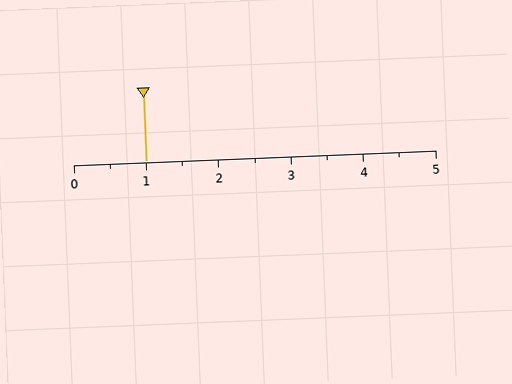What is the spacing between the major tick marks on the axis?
The major ticks are spaced 1 apart.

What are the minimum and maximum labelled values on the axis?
The axis runs from 0 to 5.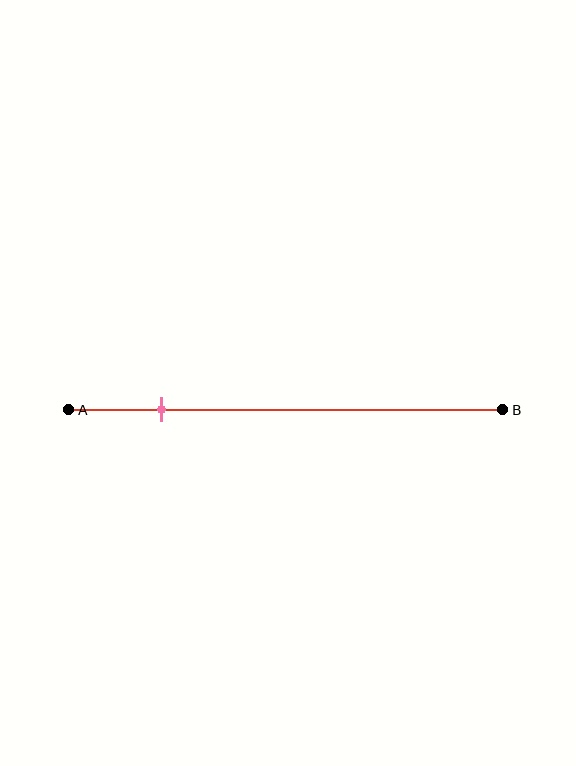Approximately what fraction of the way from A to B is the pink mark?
The pink mark is approximately 20% of the way from A to B.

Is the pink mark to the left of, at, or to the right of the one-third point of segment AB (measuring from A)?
The pink mark is to the left of the one-third point of segment AB.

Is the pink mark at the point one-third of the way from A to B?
No, the mark is at about 20% from A, not at the 33% one-third point.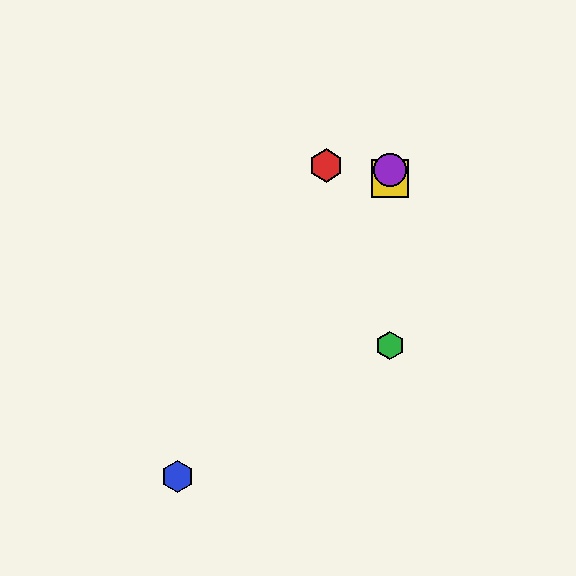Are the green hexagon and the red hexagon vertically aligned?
No, the green hexagon is at x≈390 and the red hexagon is at x≈326.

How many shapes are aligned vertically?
3 shapes (the green hexagon, the yellow square, the purple circle) are aligned vertically.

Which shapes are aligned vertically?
The green hexagon, the yellow square, the purple circle are aligned vertically.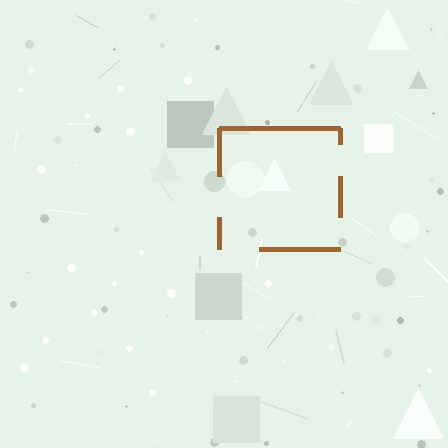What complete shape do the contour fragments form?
The contour fragments form a square.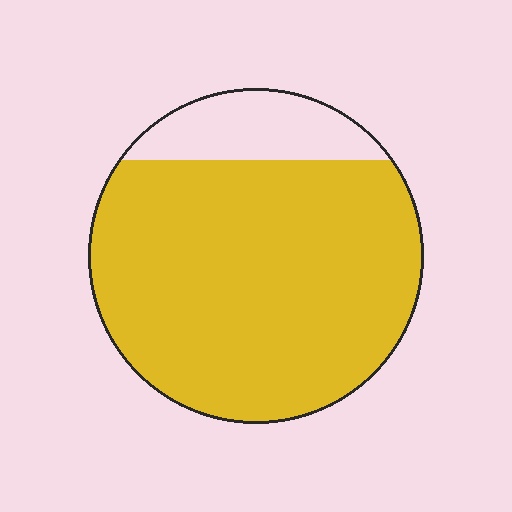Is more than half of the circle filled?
Yes.